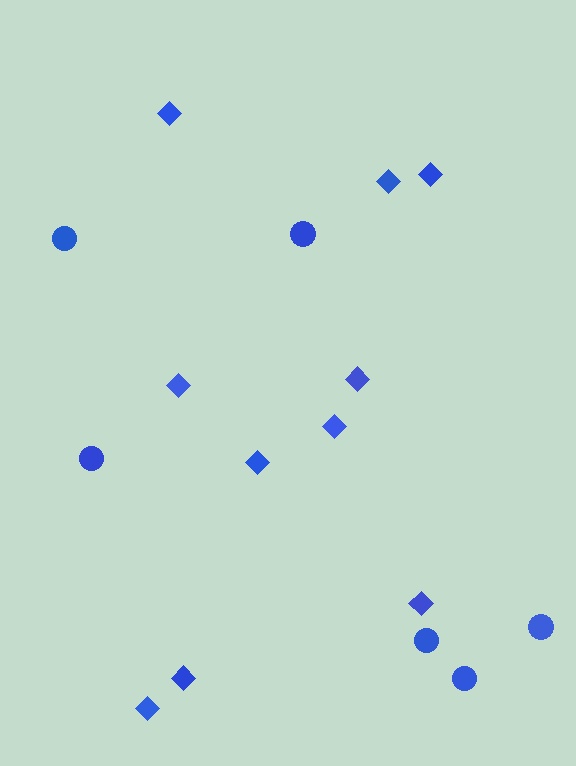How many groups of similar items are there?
There are 2 groups: one group of circles (6) and one group of diamonds (10).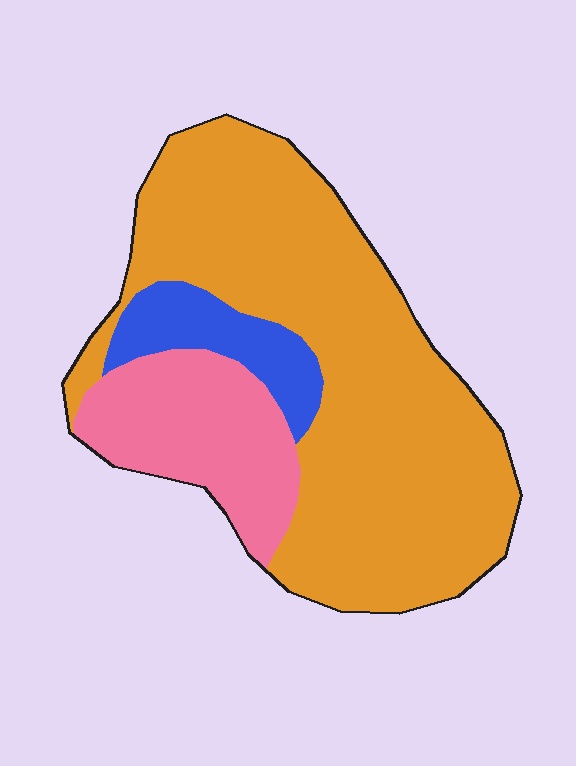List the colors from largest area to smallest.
From largest to smallest: orange, pink, blue.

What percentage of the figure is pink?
Pink takes up less than a quarter of the figure.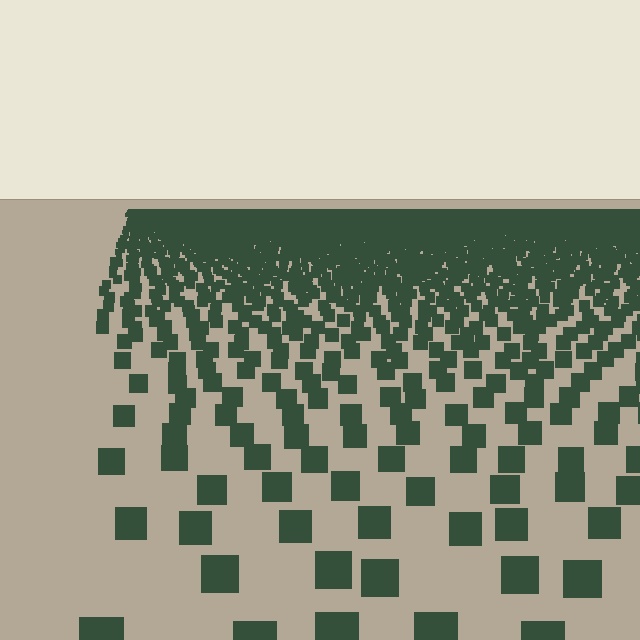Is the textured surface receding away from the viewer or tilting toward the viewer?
The surface is receding away from the viewer. Texture elements get smaller and denser toward the top.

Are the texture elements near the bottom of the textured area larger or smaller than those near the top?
Larger. Near the bottom, elements are closer to the viewer and appear at a bigger on-screen size.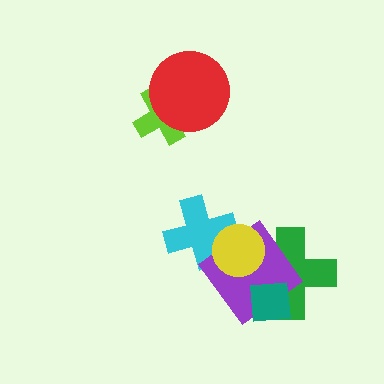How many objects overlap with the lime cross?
1 object overlaps with the lime cross.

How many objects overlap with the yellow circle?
3 objects overlap with the yellow circle.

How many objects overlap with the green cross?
3 objects overlap with the green cross.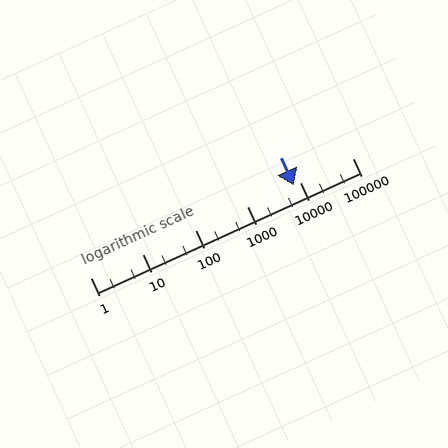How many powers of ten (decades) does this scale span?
The scale spans 5 decades, from 1 to 100000.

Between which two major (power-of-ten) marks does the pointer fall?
The pointer is between 1000 and 10000.